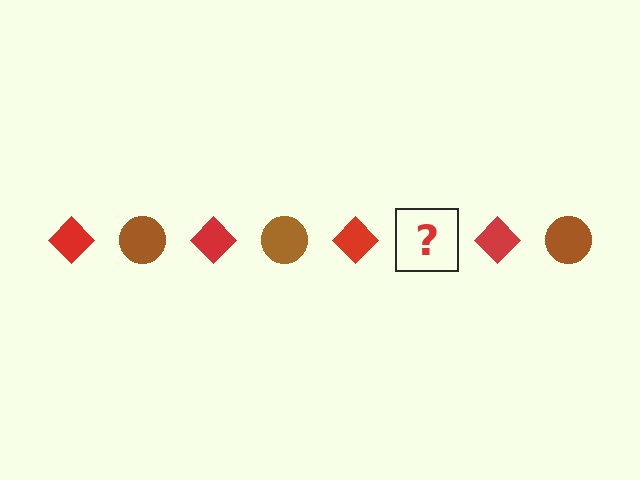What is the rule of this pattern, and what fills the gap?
The rule is that the pattern alternates between red diamond and brown circle. The gap should be filled with a brown circle.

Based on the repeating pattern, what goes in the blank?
The blank should be a brown circle.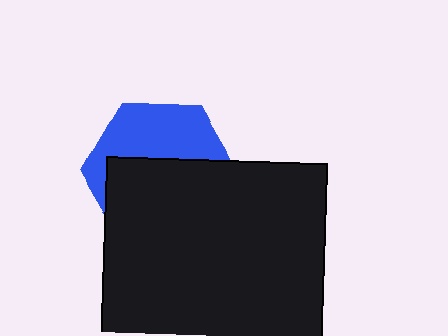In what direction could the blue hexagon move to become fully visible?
The blue hexagon could move up. That would shift it out from behind the black square entirely.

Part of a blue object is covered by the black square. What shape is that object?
It is a hexagon.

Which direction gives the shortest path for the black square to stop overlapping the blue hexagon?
Moving down gives the shortest separation.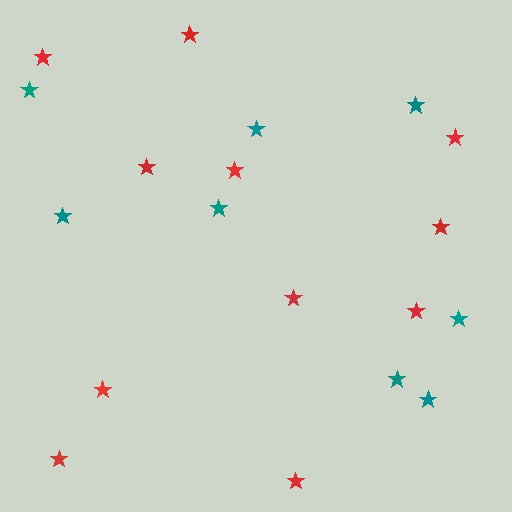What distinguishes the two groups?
There are 2 groups: one group of red stars (11) and one group of teal stars (8).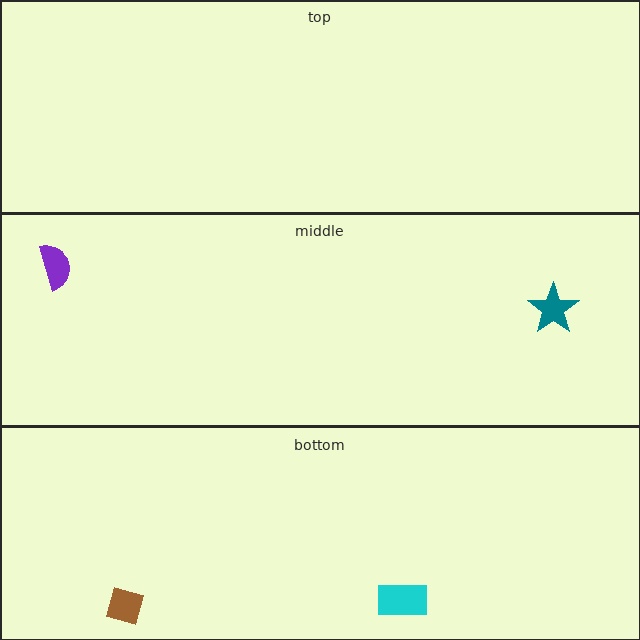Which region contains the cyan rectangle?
The bottom region.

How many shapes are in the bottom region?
2.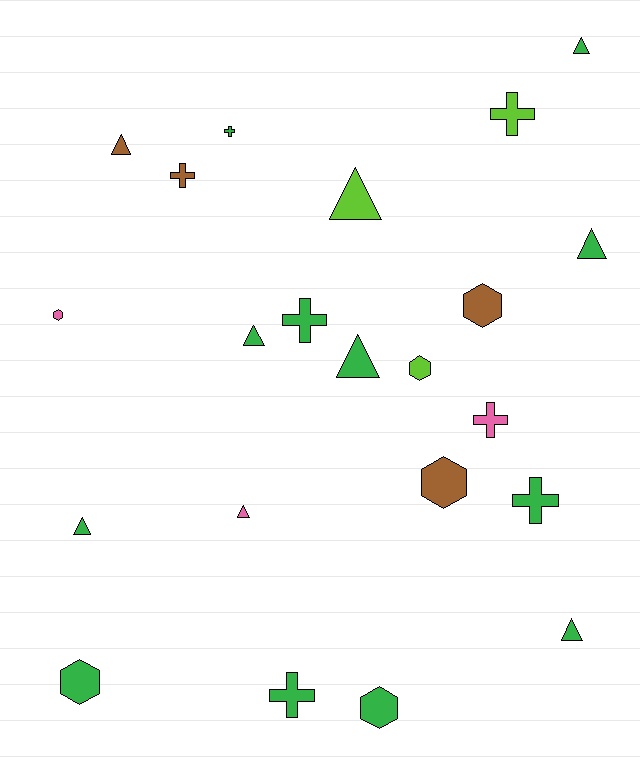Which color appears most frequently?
Green, with 12 objects.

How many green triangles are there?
There are 6 green triangles.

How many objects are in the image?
There are 22 objects.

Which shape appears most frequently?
Triangle, with 9 objects.